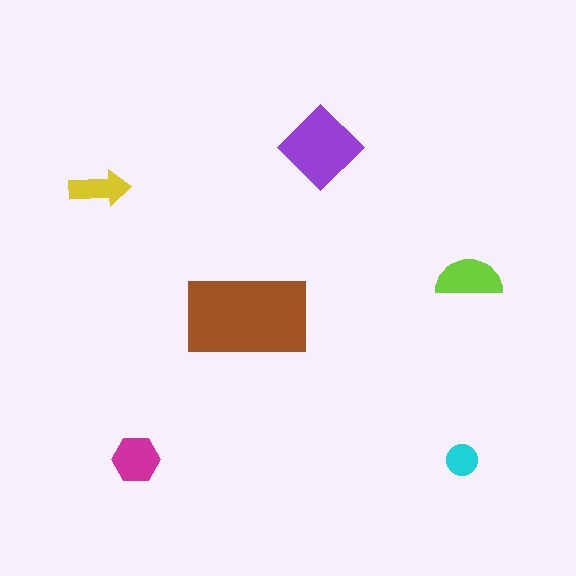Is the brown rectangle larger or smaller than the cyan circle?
Larger.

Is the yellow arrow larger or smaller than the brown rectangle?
Smaller.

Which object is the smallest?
The cyan circle.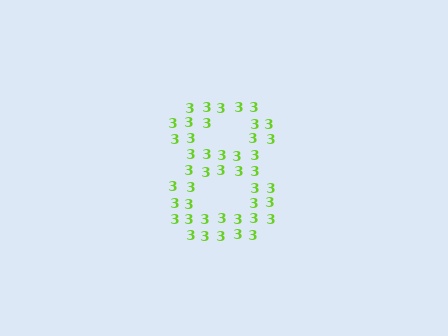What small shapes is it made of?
It is made of small digit 3's.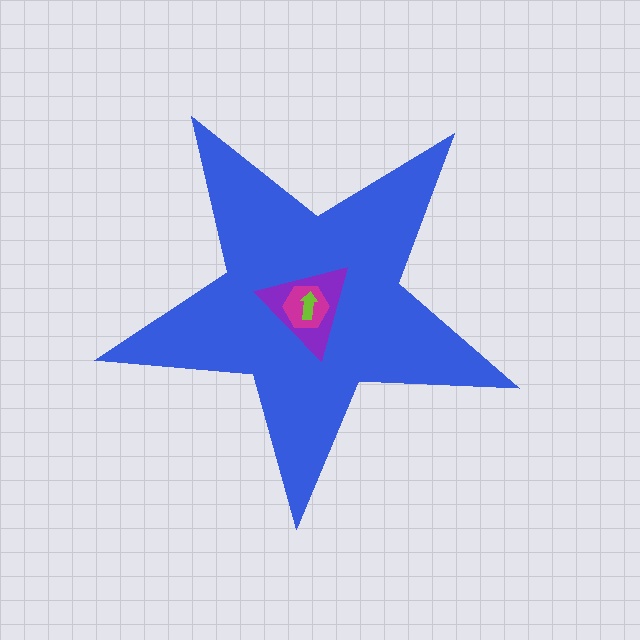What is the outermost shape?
The blue star.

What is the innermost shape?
The lime arrow.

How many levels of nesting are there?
4.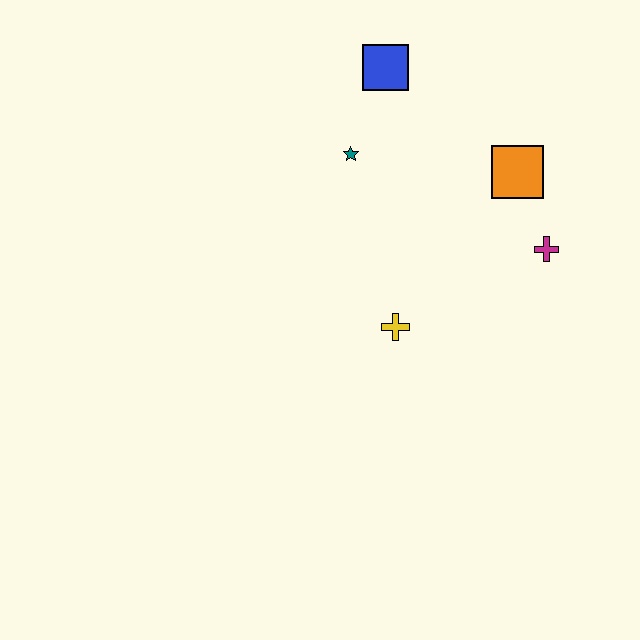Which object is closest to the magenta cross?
The orange square is closest to the magenta cross.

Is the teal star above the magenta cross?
Yes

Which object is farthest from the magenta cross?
The blue square is farthest from the magenta cross.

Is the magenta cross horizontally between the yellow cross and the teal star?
No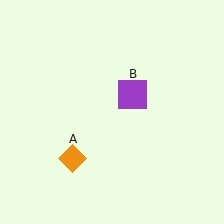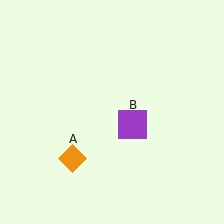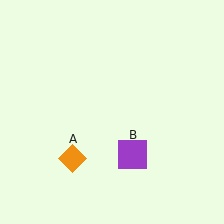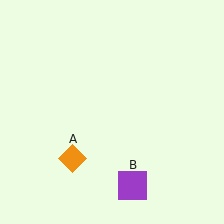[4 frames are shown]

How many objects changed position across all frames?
1 object changed position: purple square (object B).